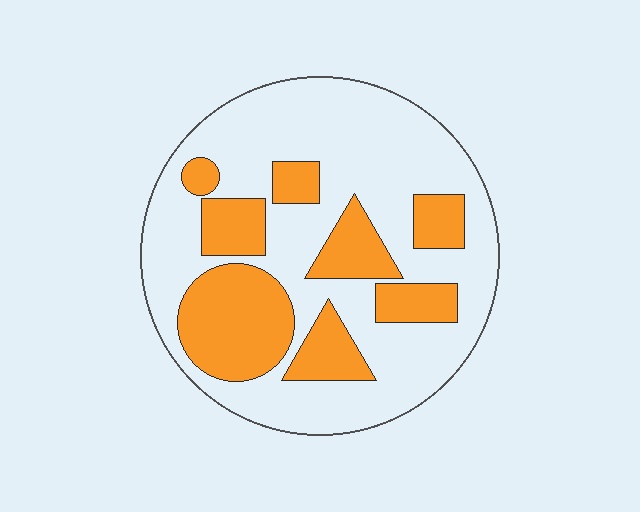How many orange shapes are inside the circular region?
8.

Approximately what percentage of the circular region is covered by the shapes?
Approximately 30%.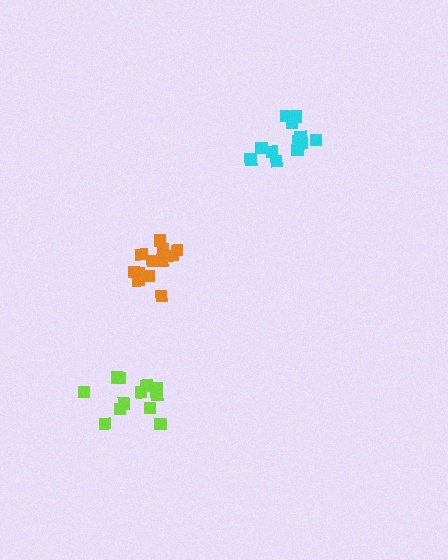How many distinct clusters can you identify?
There are 3 distinct clusters.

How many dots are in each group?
Group 1: 12 dots, Group 2: 12 dots, Group 3: 13 dots (37 total).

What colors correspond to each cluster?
The clusters are colored: cyan, orange, lime.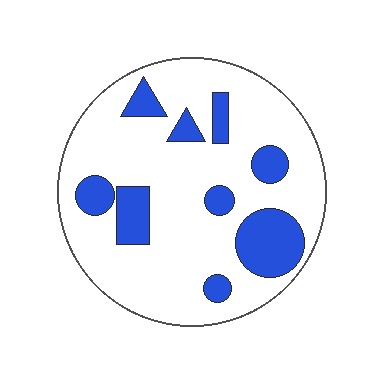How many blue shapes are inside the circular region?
9.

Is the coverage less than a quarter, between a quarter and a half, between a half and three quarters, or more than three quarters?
Less than a quarter.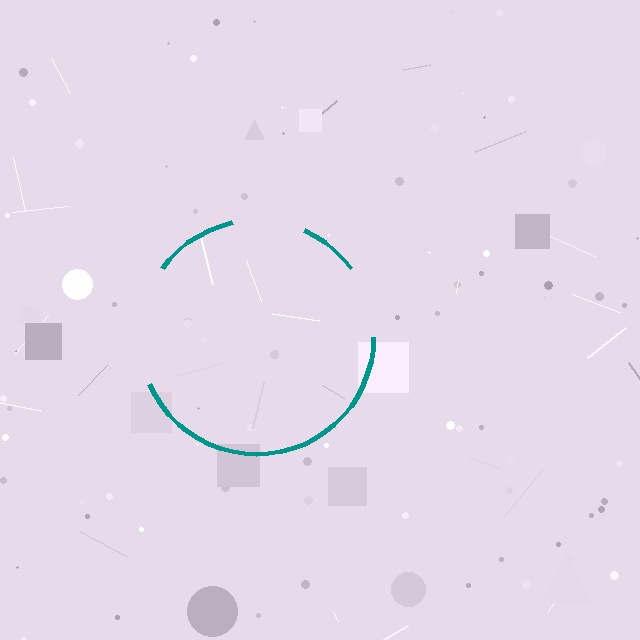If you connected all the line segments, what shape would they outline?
They would outline a circle.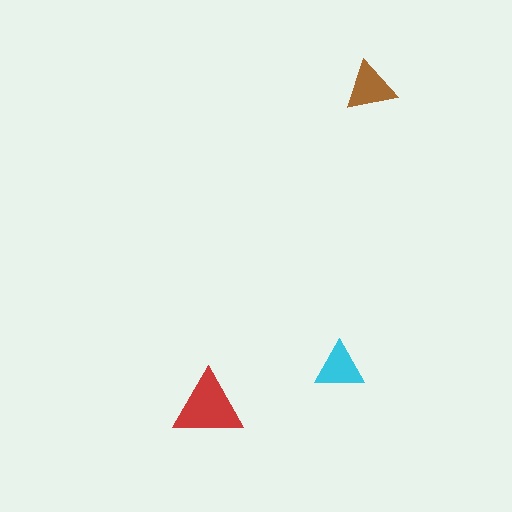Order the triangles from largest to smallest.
the red one, the brown one, the cyan one.